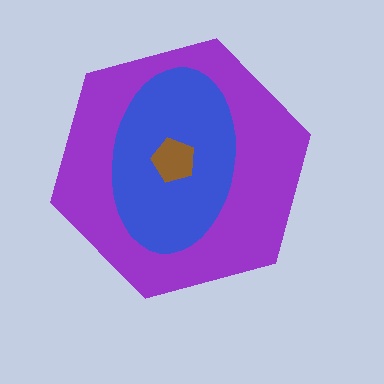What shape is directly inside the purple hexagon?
The blue ellipse.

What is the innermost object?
The brown pentagon.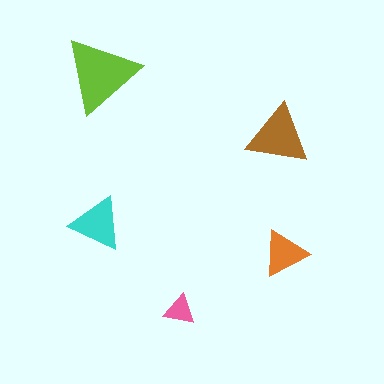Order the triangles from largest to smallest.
the lime one, the brown one, the cyan one, the orange one, the pink one.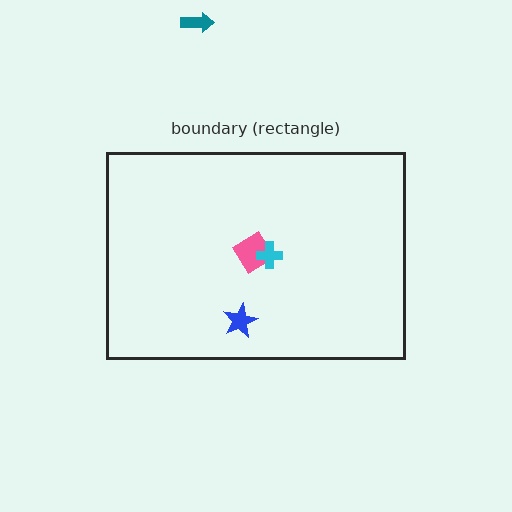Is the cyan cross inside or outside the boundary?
Inside.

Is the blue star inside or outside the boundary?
Inside.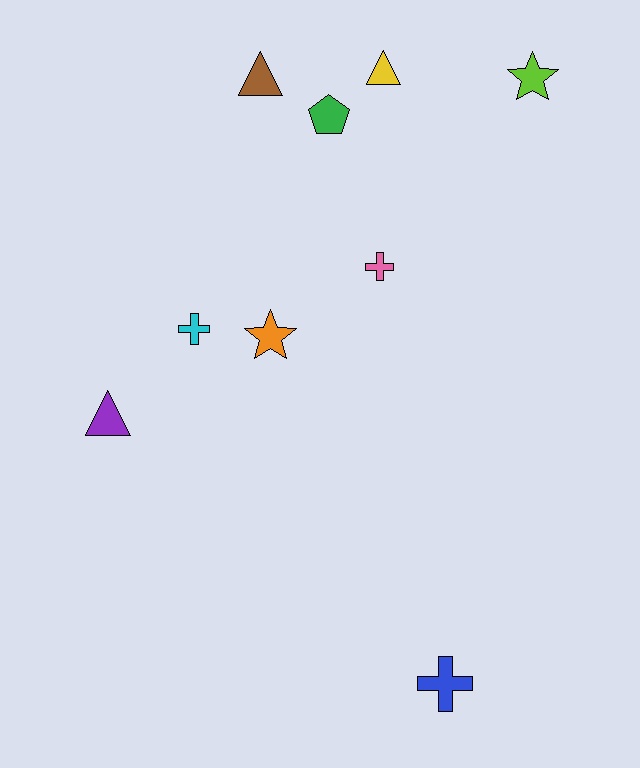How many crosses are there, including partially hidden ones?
There are 3 crosses.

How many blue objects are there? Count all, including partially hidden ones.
There is 1 blue object.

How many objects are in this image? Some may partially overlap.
There are 9 objects.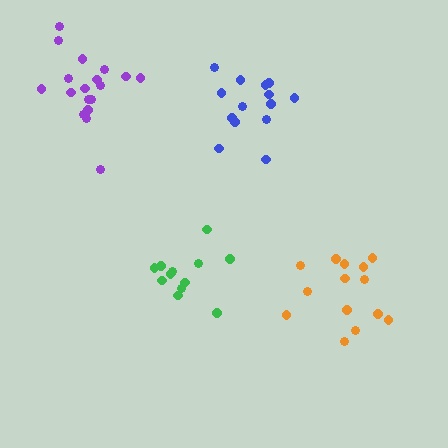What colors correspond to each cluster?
The clusters are colored: orange, blue, purple, green.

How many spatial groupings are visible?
There are 4 spatial groupings.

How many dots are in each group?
Group 1: 15 dots, Group 2: 14 dots, Group 3: 18 dots, Group 4: 12 dots (59 total).